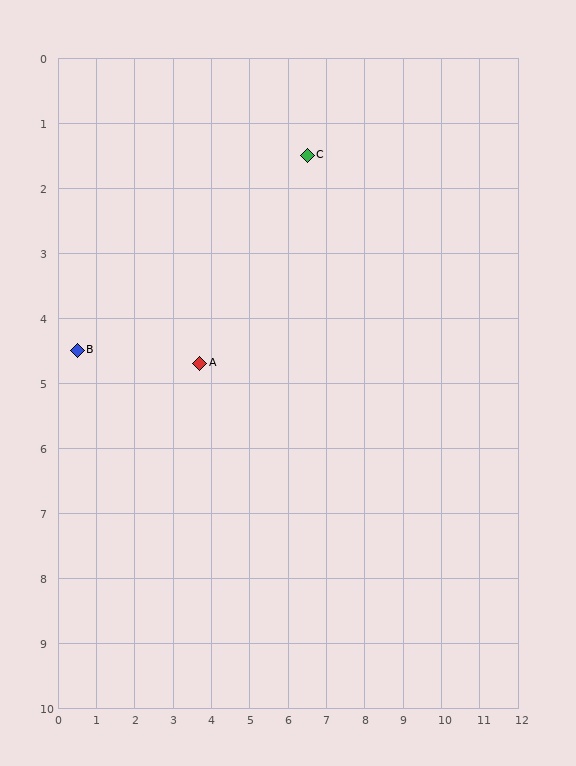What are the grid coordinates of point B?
Point B is at approximately (0.5, 4.5).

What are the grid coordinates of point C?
Point C is at approximately (6.5, 1.5).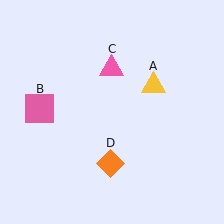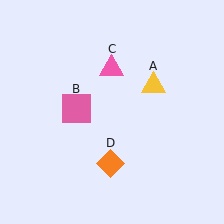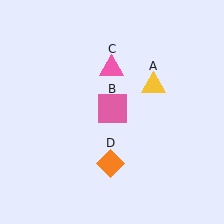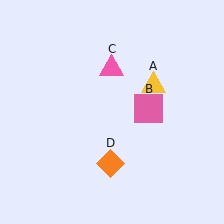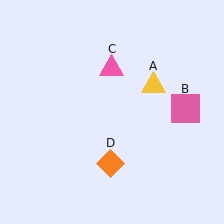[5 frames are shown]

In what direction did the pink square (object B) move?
The pink square (object B) moved right.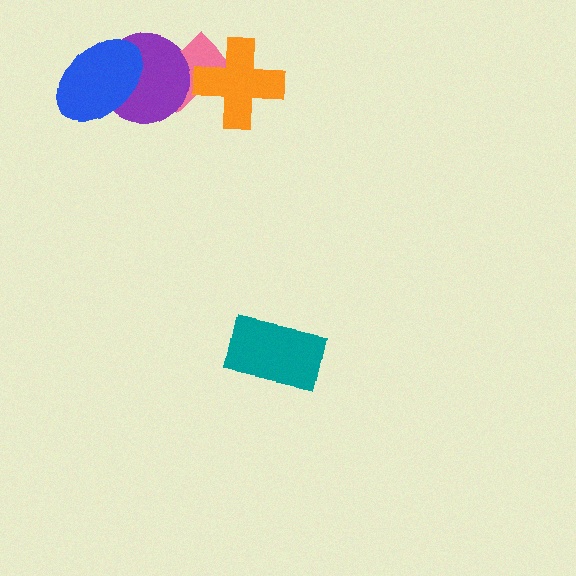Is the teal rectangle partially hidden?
No, no other shape covers it.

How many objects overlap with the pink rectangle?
2 objects overlap with the pink rectangle.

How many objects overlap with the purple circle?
2 objects overlap with the purple circle.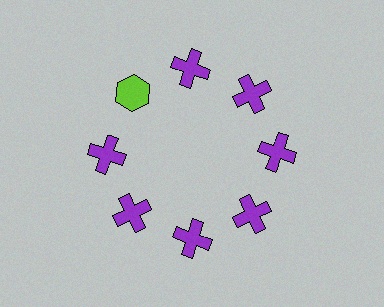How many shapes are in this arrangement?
There are 8 shapes arranged in a ring pattern.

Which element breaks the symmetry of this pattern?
The lime hexagon at roughly the 10 o'clock position breaks the symmetry. All other shapes are purple crosses.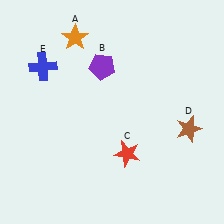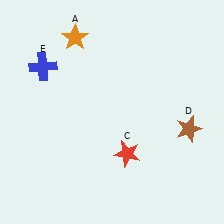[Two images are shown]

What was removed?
The purple pentagon (B) was removed in Image 2.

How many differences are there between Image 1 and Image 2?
There is 1 difference between the two images.